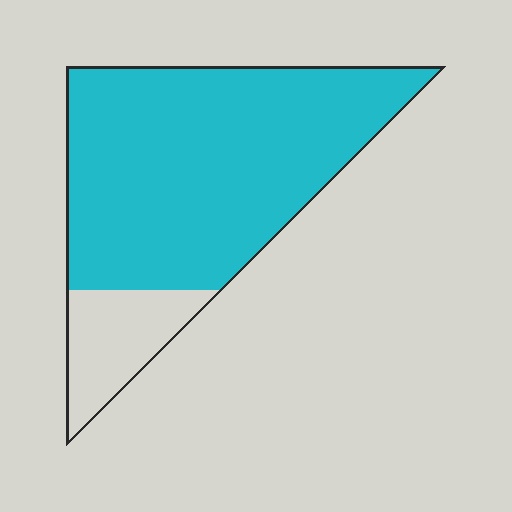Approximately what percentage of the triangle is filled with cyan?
Approximately 85%.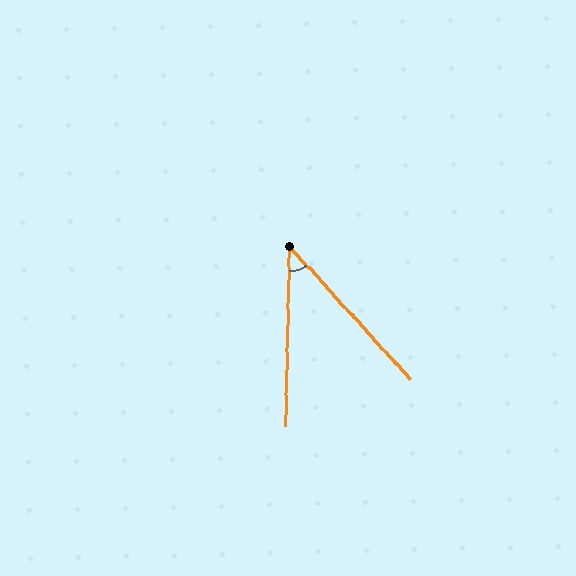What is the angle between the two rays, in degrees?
Approximately 44 degrees.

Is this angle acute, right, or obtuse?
It is acute.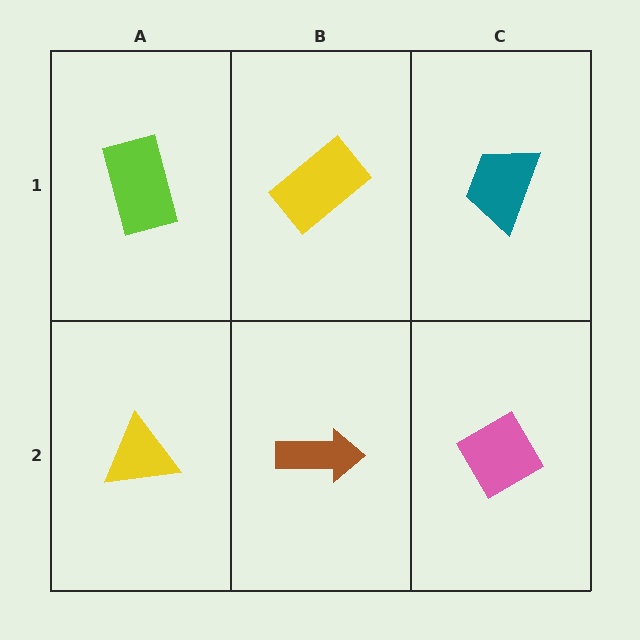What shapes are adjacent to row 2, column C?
A teal trapezoid (row 1, column C), a brown arrow (row 2, column B).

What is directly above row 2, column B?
A yellow rectangle.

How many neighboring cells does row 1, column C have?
2.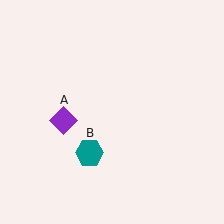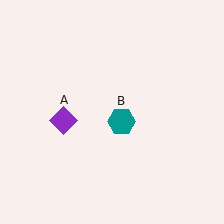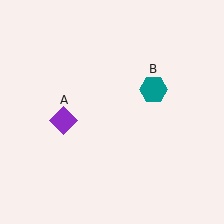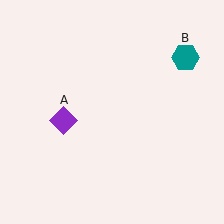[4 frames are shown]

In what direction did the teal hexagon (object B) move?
The teal hexagon (object B) moved up and to the right.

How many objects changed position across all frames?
1 object changed position: teal hexagon (object B).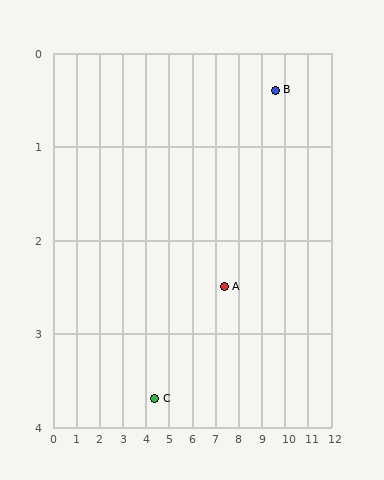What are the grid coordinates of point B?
Point B is at approximately (9.6, 0.4).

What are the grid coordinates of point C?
Point C is at approximately (4.4, 3.7).